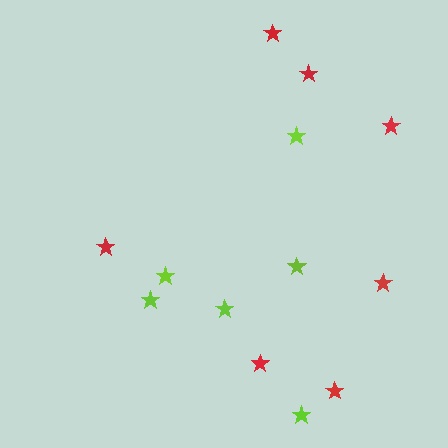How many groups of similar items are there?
There are 2 groups: one group of lime stars (6) and one group of red stars (7).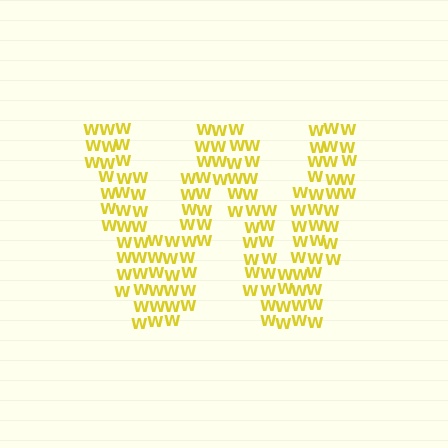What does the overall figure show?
The overall figure shows the letter W.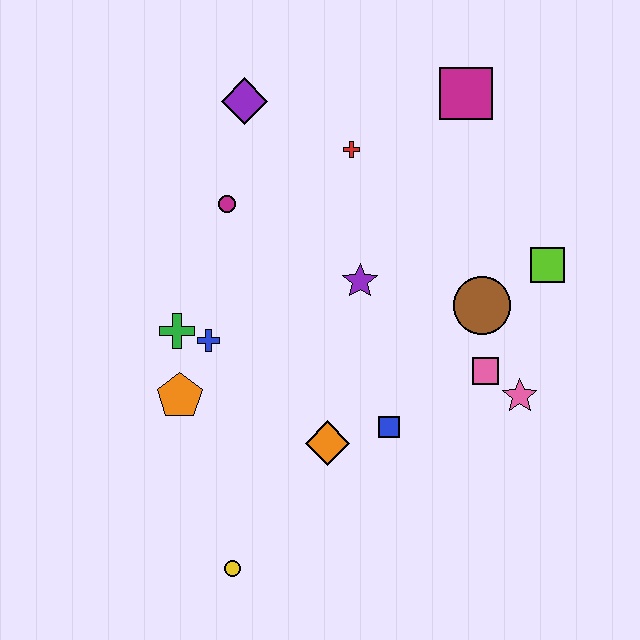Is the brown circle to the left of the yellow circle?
No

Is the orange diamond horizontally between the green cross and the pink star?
Yes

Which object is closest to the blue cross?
The green cross is closest to the blue cross.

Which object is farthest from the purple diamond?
The yellow circle is farthest from the purple diamond.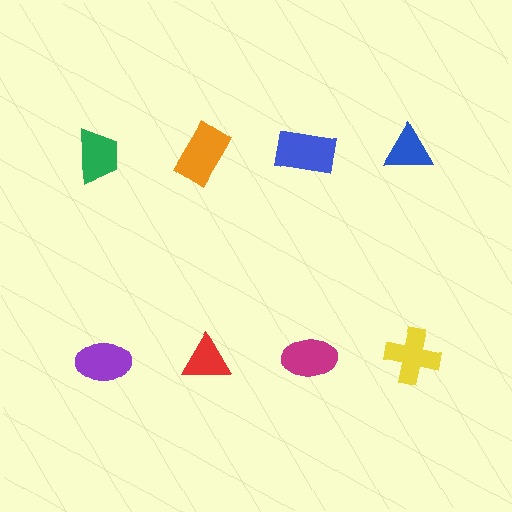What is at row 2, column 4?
A yellow cross.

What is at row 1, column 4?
A blue triangle.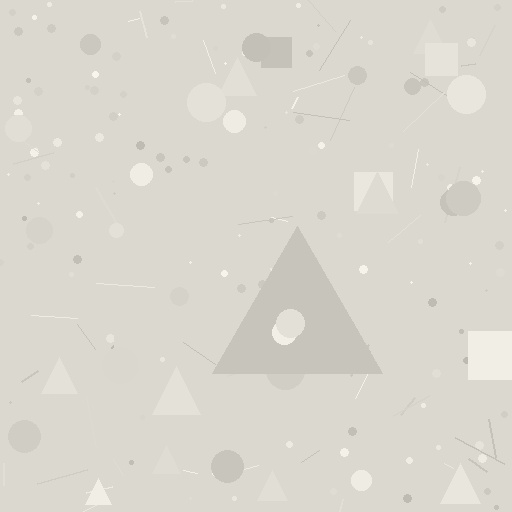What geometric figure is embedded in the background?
A triangle is embedded in the background.